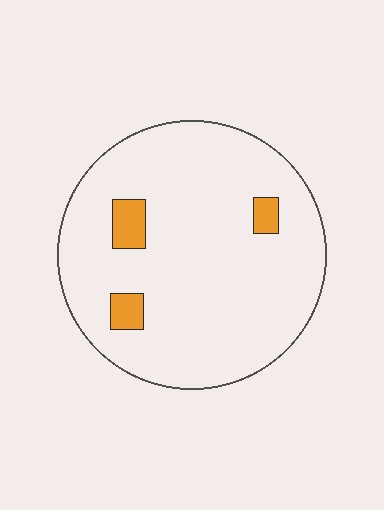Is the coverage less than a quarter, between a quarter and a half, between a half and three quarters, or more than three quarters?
Less than a quarter.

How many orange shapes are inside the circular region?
3.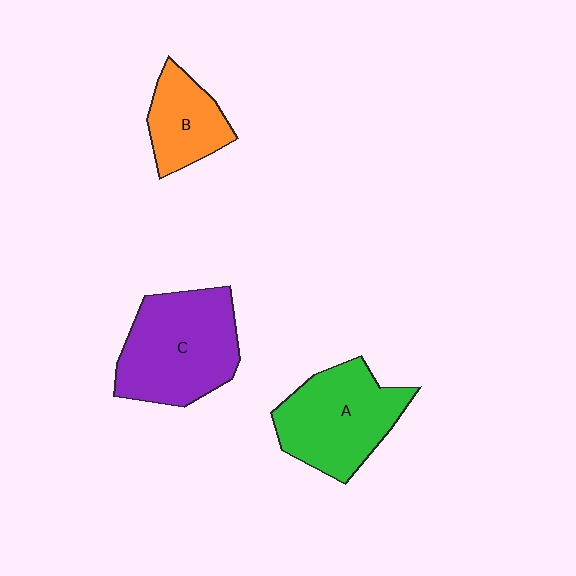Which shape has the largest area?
Shape C (purple).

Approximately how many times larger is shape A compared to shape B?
Approximately 1.7 times.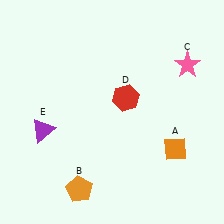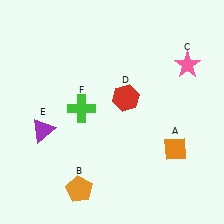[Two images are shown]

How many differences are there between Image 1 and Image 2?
There is 1 difference between the two images.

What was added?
A green cross (F) was added in Image 2.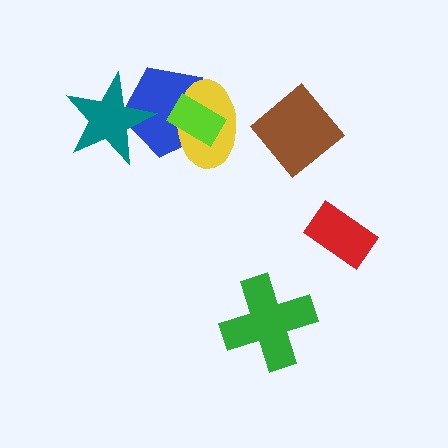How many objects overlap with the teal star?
1 object overlaps with the teal star.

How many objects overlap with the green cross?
0 objects overlap with the green cross.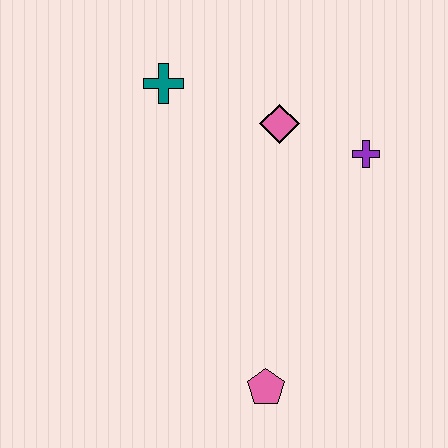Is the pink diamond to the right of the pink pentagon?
Yes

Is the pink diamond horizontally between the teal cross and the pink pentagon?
No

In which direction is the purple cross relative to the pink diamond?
The purple cross is to the right of the pink diamond.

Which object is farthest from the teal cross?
The pink pentagon is farthest from the teal cross.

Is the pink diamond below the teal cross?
Yes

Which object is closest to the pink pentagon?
The purple cross is closest to the pink pentagon.